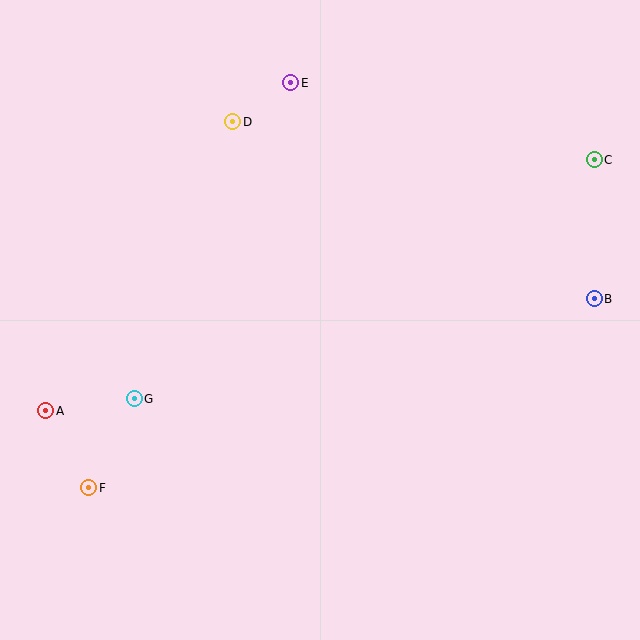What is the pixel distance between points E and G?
The distance between E and G is 353 pixels.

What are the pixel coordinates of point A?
Point A is at (46, 411).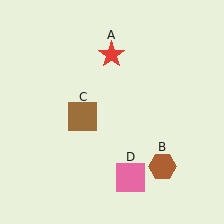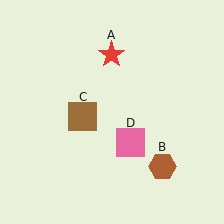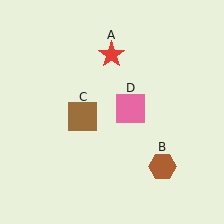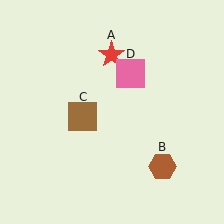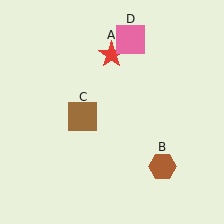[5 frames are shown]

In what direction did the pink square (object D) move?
The pink square (object D) moved up.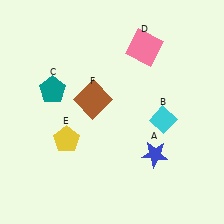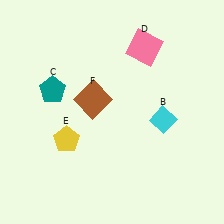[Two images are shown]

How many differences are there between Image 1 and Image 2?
There is 1 difference between the two images.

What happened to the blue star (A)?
The blue star (A) was removed in Image 2. It was in the bottom-right area of Image 1.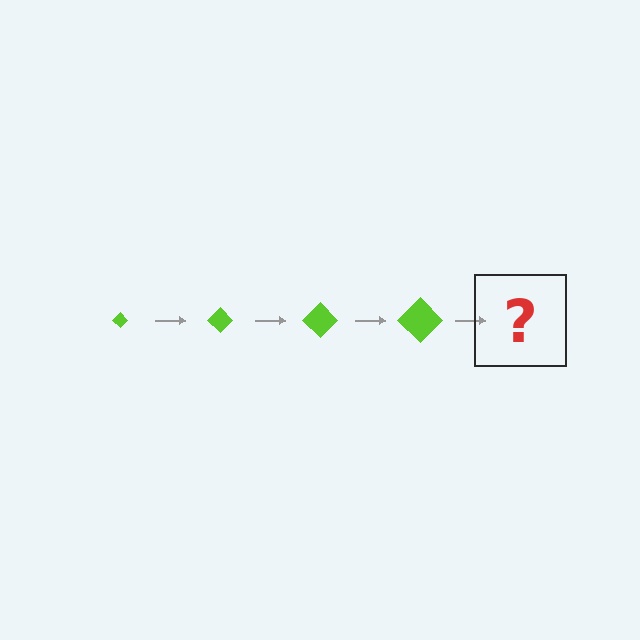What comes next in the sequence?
The next element should be a lime diamond, larger than the previous one.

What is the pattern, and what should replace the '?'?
The pattern is that the diamond gets progressively larger each step. The '?' should be a lime diamond, larger than the previous one.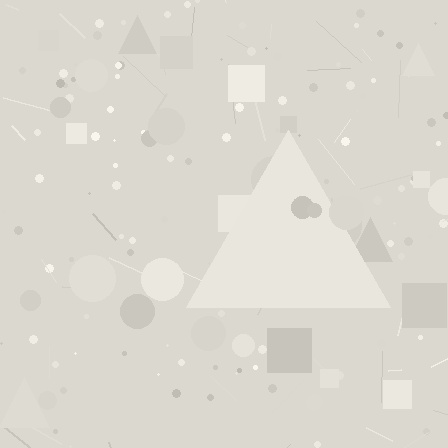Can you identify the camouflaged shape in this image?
The camouflaged shape is a triangle.